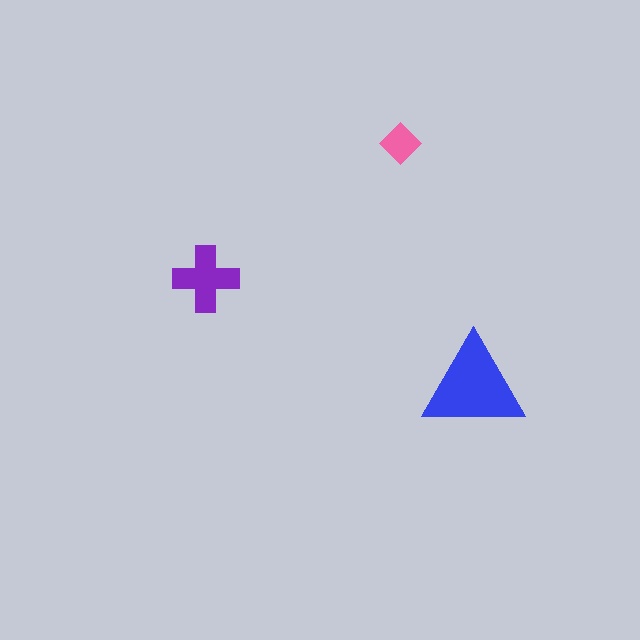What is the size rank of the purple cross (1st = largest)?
2nd.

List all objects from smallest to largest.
The pink diamond, the purple cross, the blue triangle.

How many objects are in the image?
There are 3 objects in the image.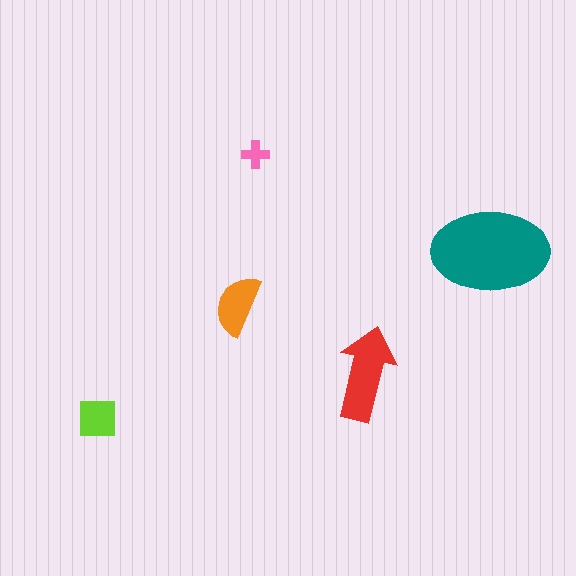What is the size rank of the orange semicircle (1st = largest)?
3rd.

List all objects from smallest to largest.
The pink cross, the lime square, the orange semicircle, the red arrow, the teal ellipse.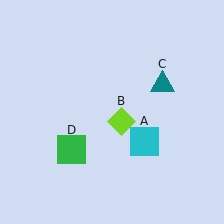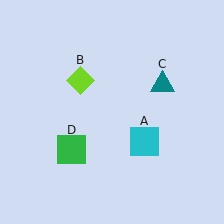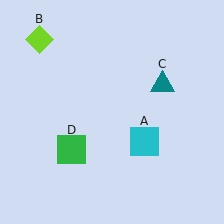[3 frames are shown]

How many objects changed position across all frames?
1 object changed position: lime diamond (object B).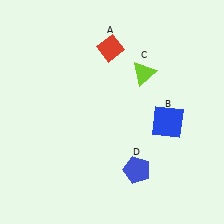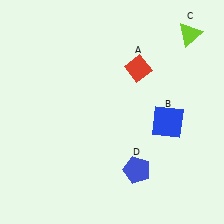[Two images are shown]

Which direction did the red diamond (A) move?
The red diamond (A) moved right.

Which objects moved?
The objects that moved are: the red diamond (A), the lime triangle (C).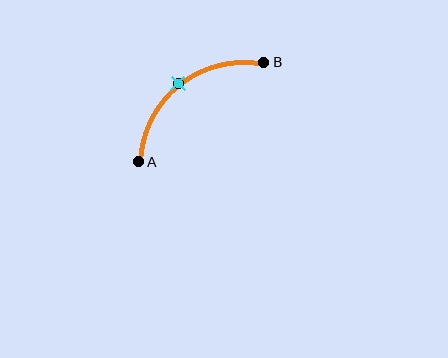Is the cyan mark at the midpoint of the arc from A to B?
Yes. The cyan mark lies on the arc at equal arc-length from both A and B — it is the arc midpoint.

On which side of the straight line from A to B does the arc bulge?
The arc bulges above and to the left of the straight line connecting A and B.